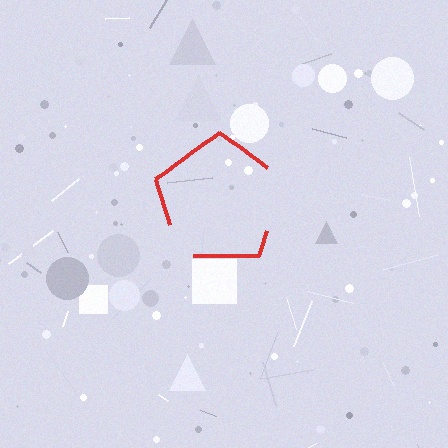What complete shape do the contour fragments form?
The contour fragments form a pentagon.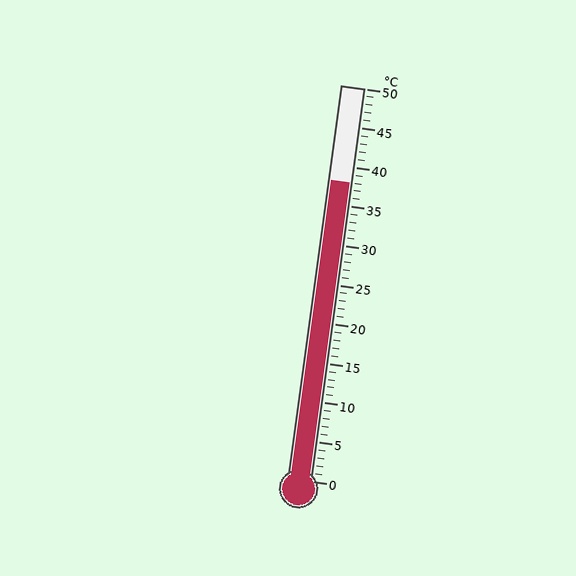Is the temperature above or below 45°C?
The temperature is below 45°C.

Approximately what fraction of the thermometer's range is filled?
The thermometer is filled to approximately 75% of its range.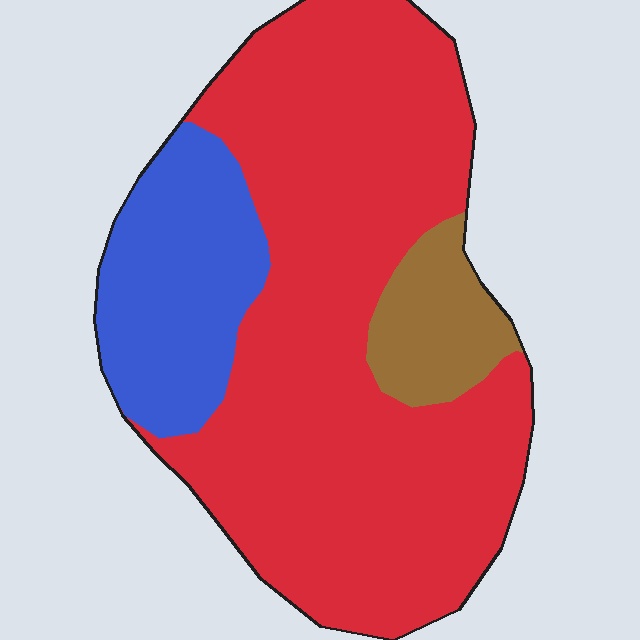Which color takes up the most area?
Red, at roughly 70%.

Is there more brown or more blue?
Blue.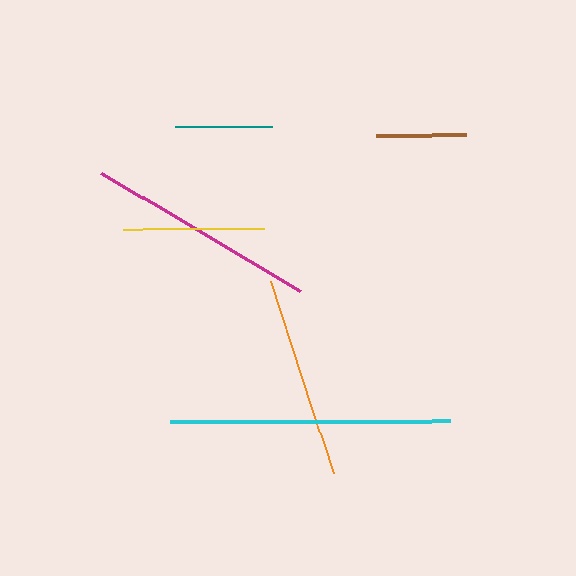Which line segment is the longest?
The cyan line is the longest at approximately 280 pixels.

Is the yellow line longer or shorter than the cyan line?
The cyan line is longer than the yellow line.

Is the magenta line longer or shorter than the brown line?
The magenta line is longer than the brown line.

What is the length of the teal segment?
The teal segment is approximately 97 pixels long.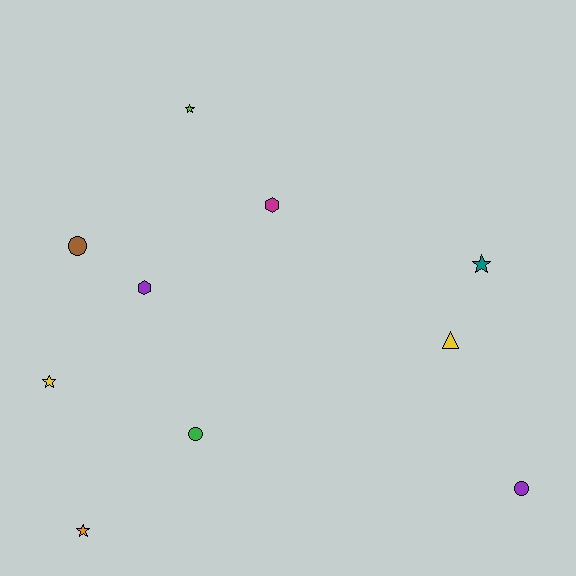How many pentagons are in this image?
There are no pentagons.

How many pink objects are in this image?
There are no pink objects.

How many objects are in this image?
There are 10 objects.